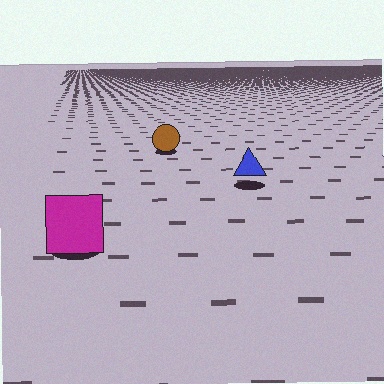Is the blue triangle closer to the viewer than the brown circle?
Yes. The blue triangle is closer — you can tell from the texture gradient: the ground texture is coarser near it.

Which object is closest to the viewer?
The magenta square is closest. The texture marks near it are larger and more spread out.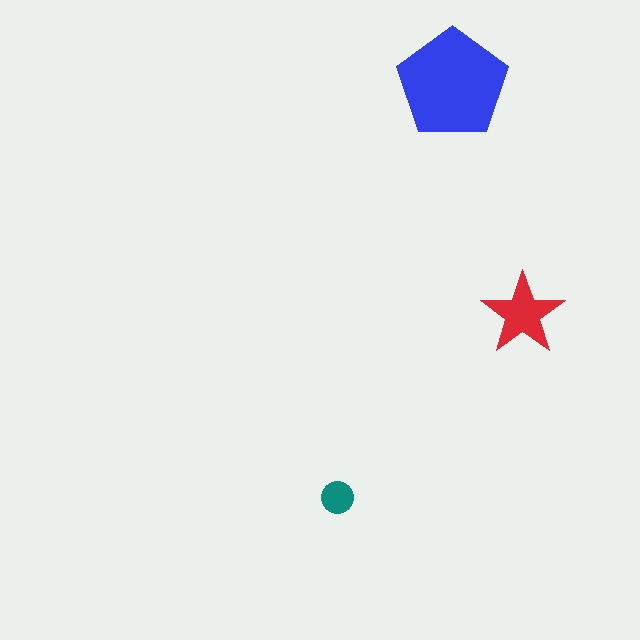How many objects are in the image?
There are 3 objects in the image.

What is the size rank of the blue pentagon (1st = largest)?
1st.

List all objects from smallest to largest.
The teal circle, the red star, the blue pentagon.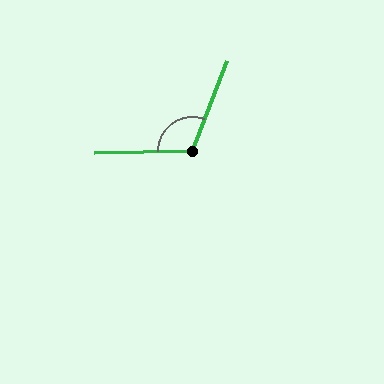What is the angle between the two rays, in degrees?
Approximately 112 degrees.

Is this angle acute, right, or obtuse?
It is obtuse.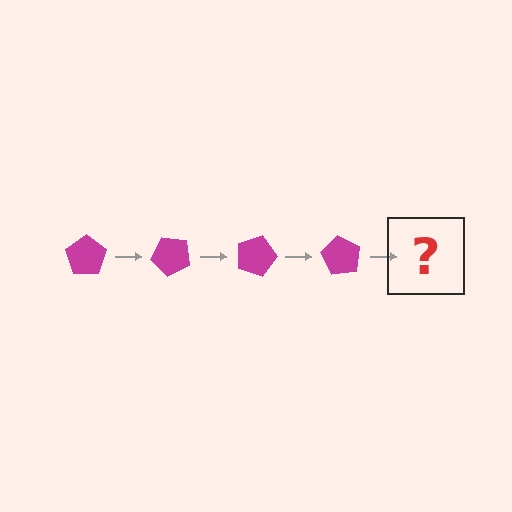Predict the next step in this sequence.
The next step is a magenta pentagon rotated 180 degrees.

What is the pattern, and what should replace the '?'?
The pattern is that the pentagon rotates 45 degrees each step. The '?' should be a magenta pentagon rotated 180 degrees.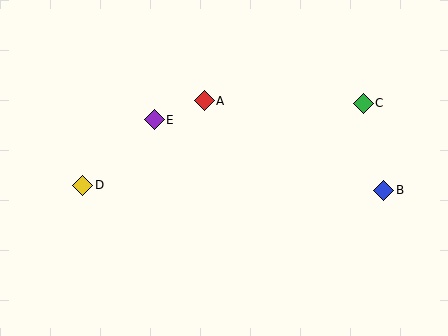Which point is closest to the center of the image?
Point A at (204, 101) is closest to the center.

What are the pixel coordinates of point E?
Point E is at (154, 120).